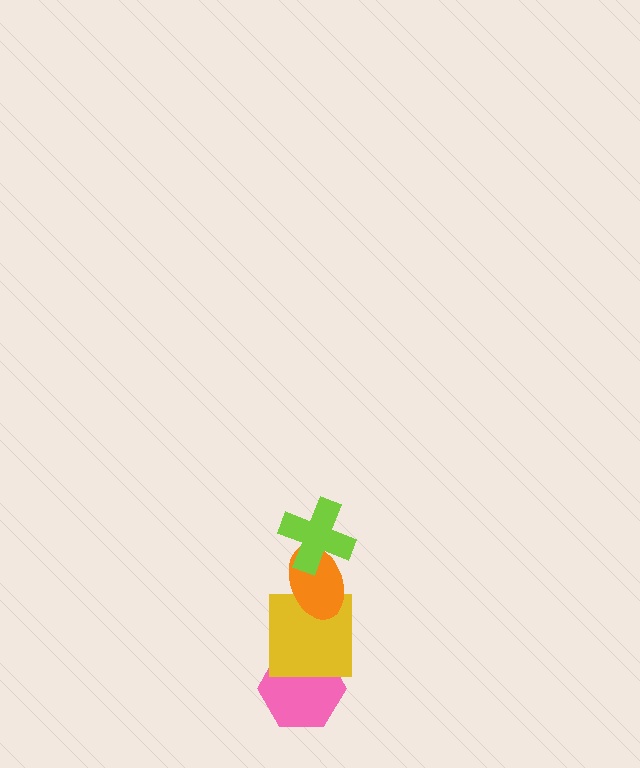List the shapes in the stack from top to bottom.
From top to bottom: the lime cross, the orange ellipse, the yellow square, the pink hexagon.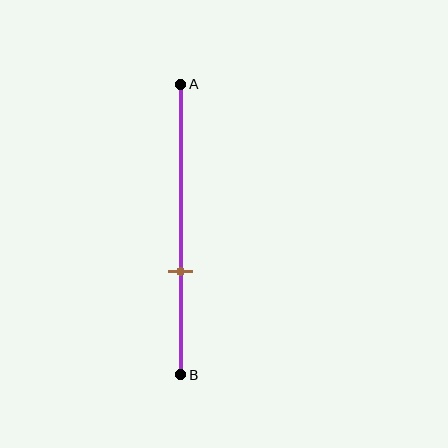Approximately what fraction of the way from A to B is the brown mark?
The brown mark is approximately 65% of the way from A to B.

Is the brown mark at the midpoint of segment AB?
No, the mark is at about 65% from A, not at the 50% midpoint.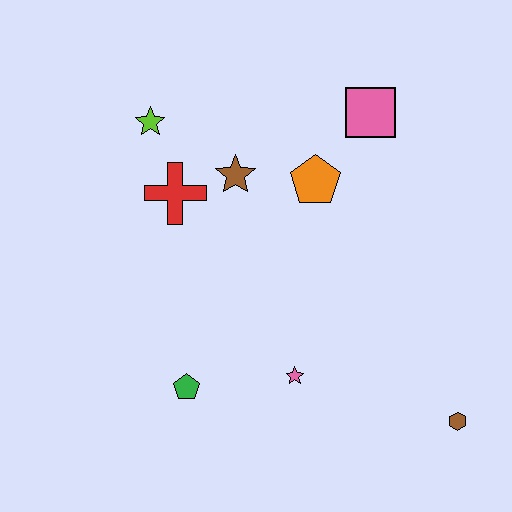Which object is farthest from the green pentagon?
The pink square is farthest from the green pentagon.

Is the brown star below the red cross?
No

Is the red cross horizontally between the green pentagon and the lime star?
Yes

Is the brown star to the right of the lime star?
Yes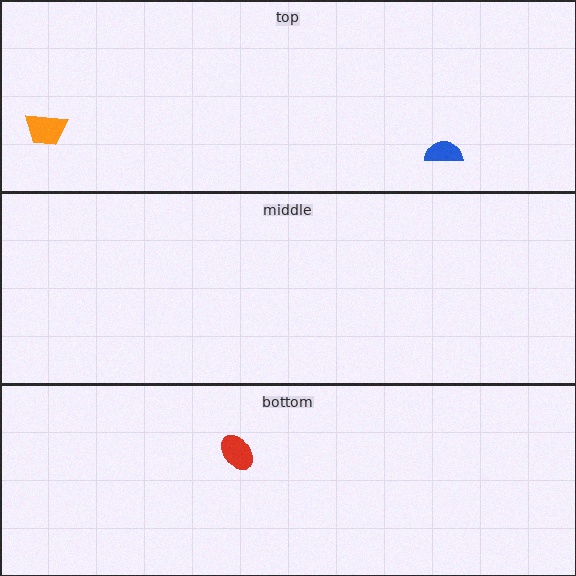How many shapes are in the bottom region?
1.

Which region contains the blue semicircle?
The top region.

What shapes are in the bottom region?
The red ellipse.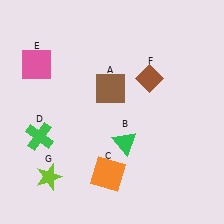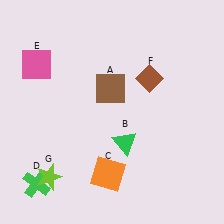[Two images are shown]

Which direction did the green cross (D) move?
The green cross (D) moved down.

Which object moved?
The green cross (D) moved down.